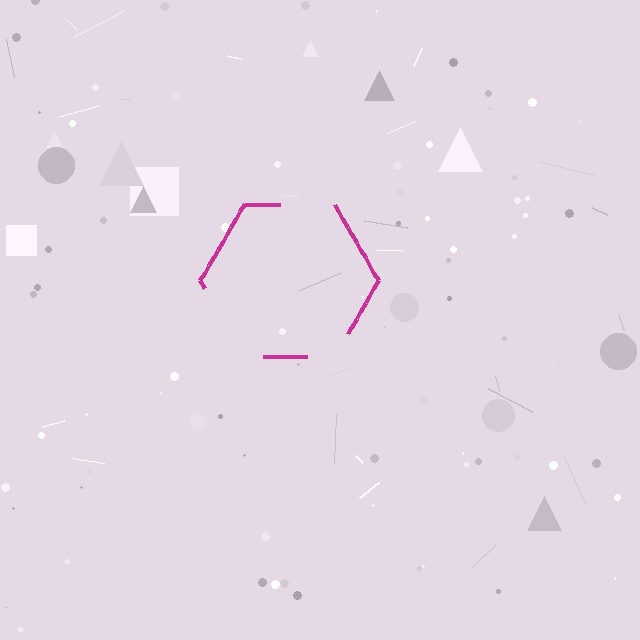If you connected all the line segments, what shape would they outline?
They would outline a hexagon.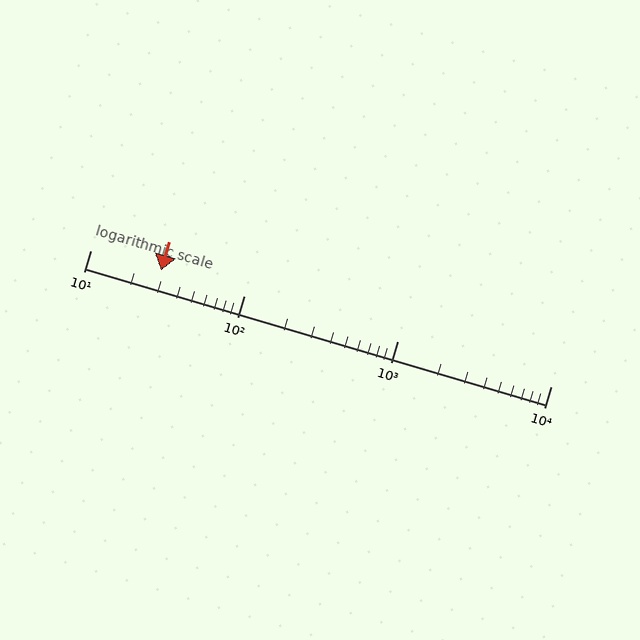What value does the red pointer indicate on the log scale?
The pointer indicates approximately 29.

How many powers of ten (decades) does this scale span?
The scale spans 3 decades, from 10 to 10000.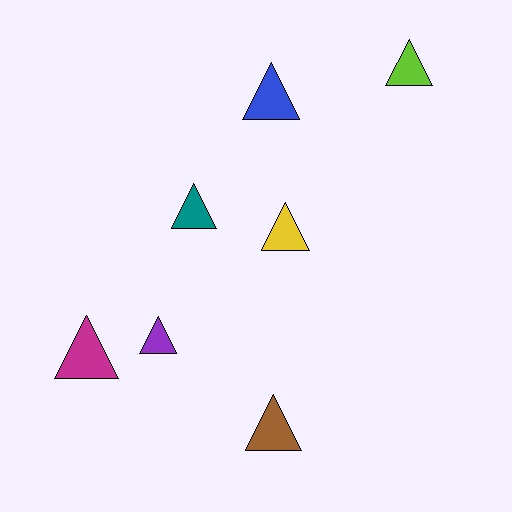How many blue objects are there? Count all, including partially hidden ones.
There is 1 blue object.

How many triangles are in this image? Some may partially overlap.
There are 7 triangles.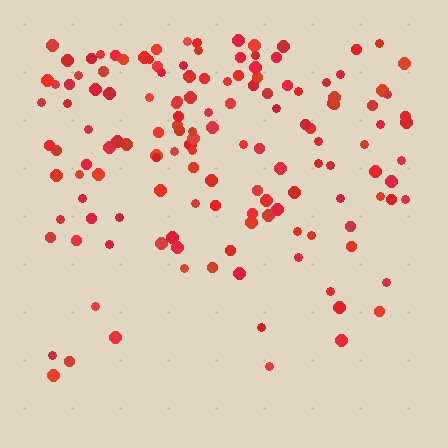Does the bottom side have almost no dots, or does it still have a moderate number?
Still a moderate number, just noticeably fewer than the top.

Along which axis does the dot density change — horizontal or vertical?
Vertical.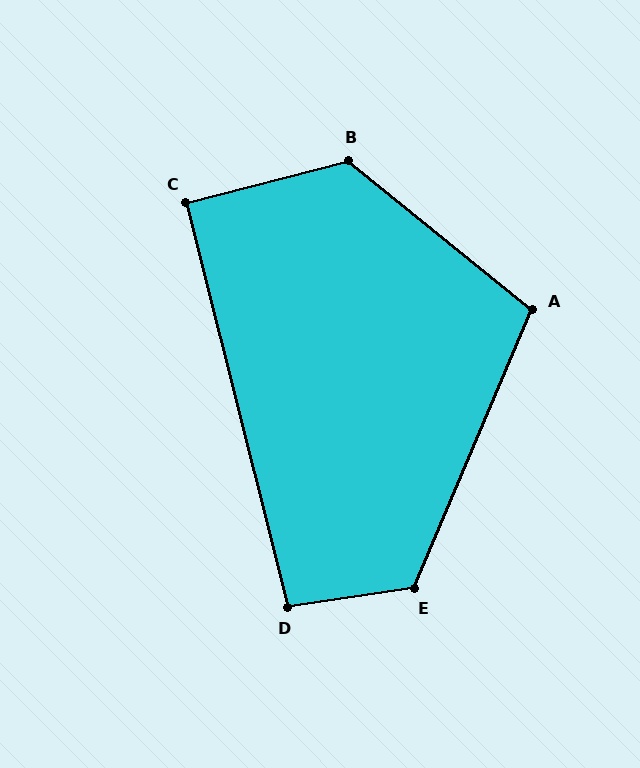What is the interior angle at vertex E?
Approximately 121 degrees (obtuse).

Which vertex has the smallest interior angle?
C, at approximately 91 degrees.